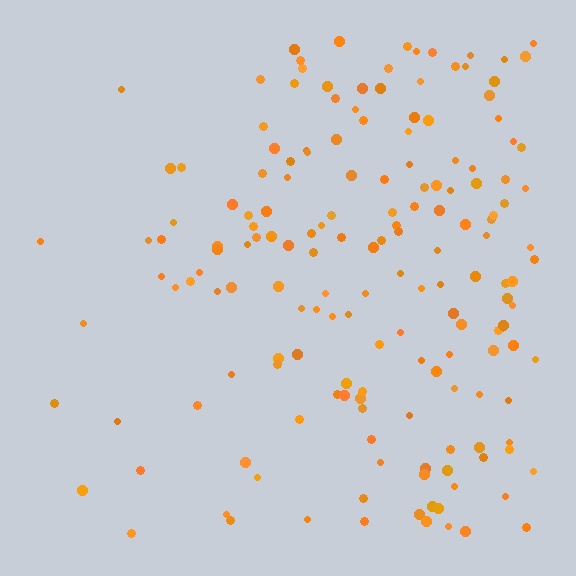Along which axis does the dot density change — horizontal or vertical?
Horizontal.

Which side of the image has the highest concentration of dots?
The right.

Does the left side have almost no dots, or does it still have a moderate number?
Still a moderate number, just noticeably fewer than the right.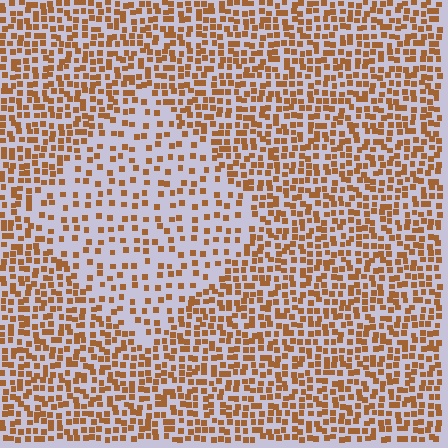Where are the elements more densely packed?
The elements are more densely packed outside the diamond boundary.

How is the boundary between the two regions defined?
The boundary is defined by a change in element density (approximately 2.1x ratio). All elements are the same color, size, and shape.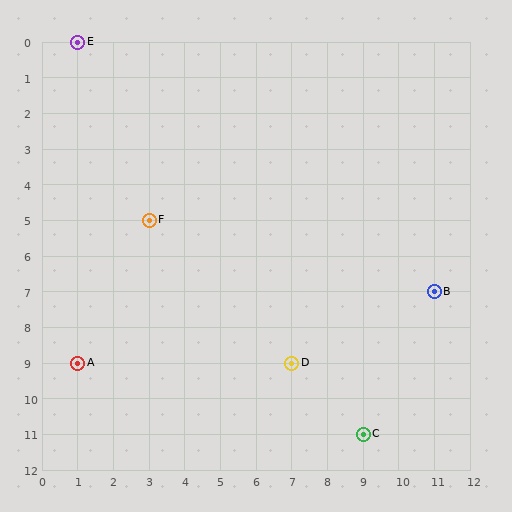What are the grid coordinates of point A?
Point A is at grid coordinates (1, 9).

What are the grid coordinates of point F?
Point F is at grid coordinates (3, 5).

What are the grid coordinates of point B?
Point B is at grid coordinates (11, 7).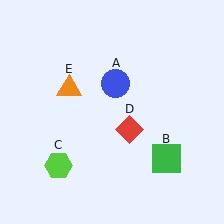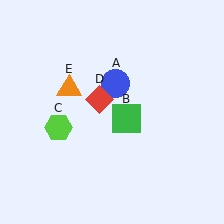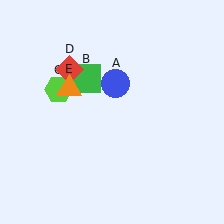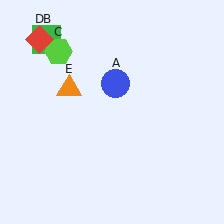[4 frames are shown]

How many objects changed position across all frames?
3 objects changed position: green square (object B), lime hexagon (object C), red diamond (object D).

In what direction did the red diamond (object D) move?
The red diamond (object D) moved up and to the left.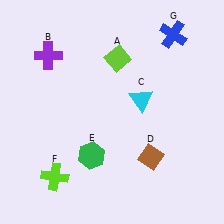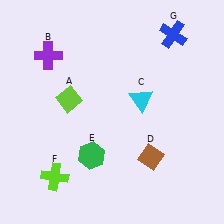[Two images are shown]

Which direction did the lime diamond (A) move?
The lime diamond (A) moved left.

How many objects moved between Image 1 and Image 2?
1 object moved between the two images.